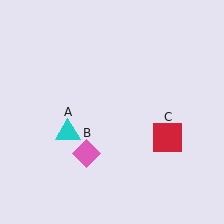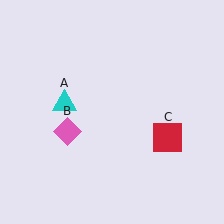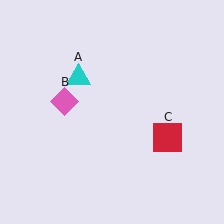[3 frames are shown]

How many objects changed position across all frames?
2 objects changed position: cyan triangle (object A), pink diamond (object B).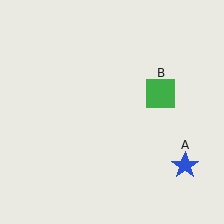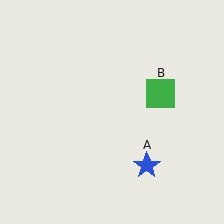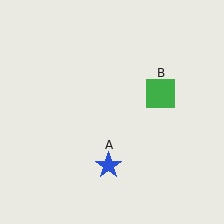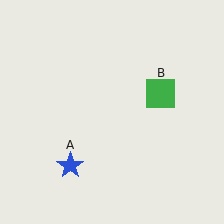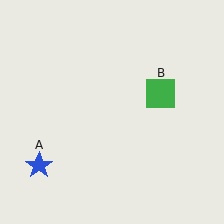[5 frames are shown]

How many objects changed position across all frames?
1 object changed position: blue star (object A).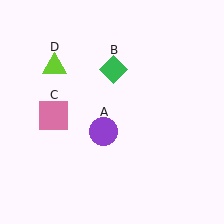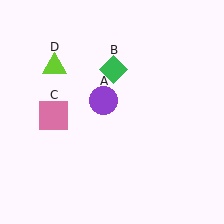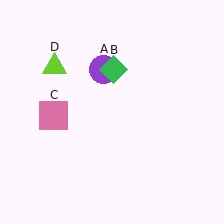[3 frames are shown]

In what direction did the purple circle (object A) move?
The purple circle (object A) moved up.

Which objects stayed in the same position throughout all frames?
Green diamond (object B) and pink square (object C) and lime triangle (object D) remained stationary.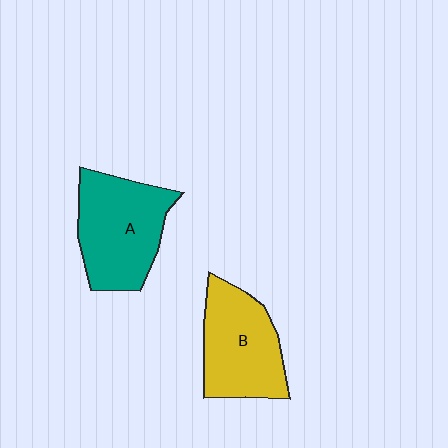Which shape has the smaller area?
Shape B (yellow).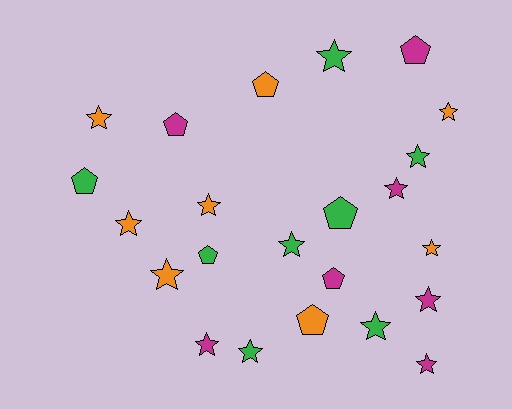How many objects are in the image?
There are 23 objects.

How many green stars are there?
There are 5 green stars.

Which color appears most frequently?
Green, with 8 objects.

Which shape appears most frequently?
Star, with 15 objects.